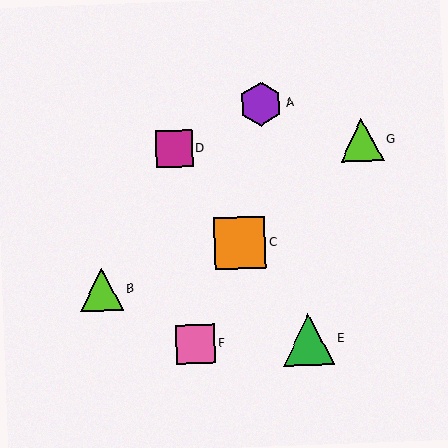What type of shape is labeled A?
Shape A is a purple hexagon.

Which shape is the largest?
The orange square (labeled C) is the largest.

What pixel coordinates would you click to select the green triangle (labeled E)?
Click at (308, 339) to select the green triangle E.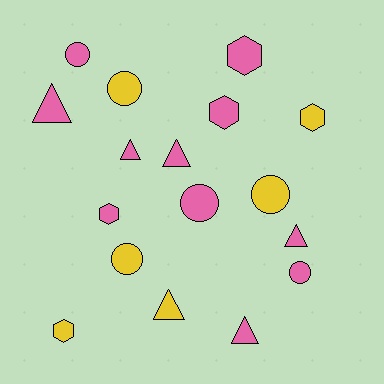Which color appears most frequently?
Pink, with 11 objects.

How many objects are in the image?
There are 17 objects.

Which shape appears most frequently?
Triangle, with 6 objects.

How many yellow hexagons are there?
There are 2 yellow hexagons.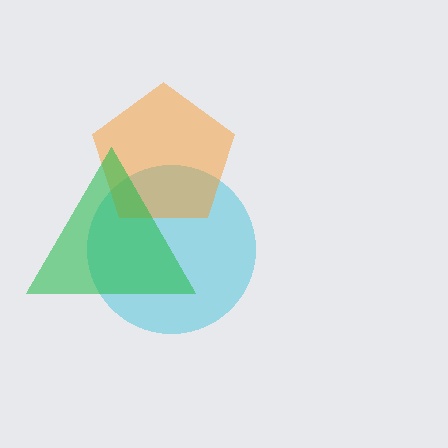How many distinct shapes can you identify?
There are 3 distinct shapes: a cyan circle, an orange pentagon, a green triangle.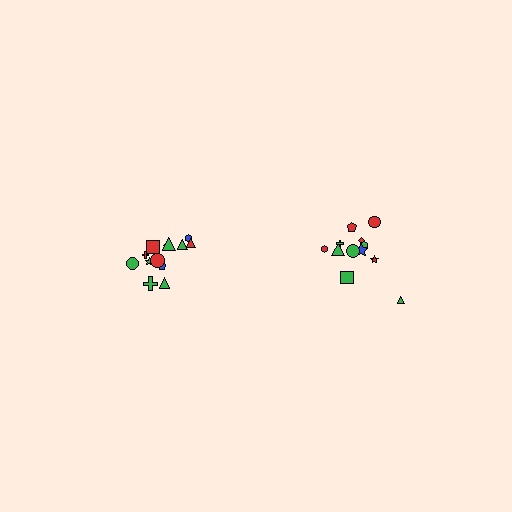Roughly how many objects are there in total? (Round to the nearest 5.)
Roughly 25 objects in total.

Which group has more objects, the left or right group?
The left group.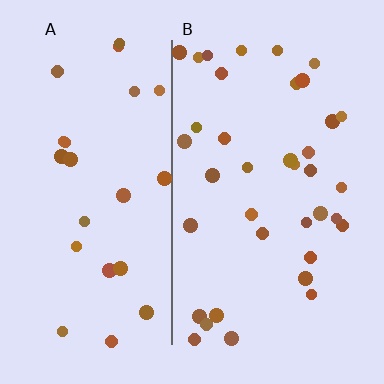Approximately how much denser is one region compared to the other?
Approximately 1.4× — region B over region A.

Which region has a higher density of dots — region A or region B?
B (the right).